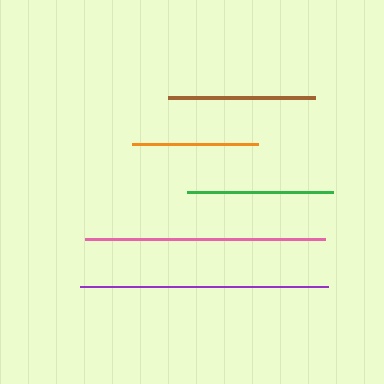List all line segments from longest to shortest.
From longest to shortest: purple, pink, brown, green, orange.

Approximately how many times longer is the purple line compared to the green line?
The purple line is approximately 1.7 times the length of the green line.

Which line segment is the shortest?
The orange line is the shortest at approximately 126 pixels.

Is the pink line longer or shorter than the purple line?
The purple line is longer than the pink line.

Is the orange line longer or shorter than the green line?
The green line is longer than the orange line.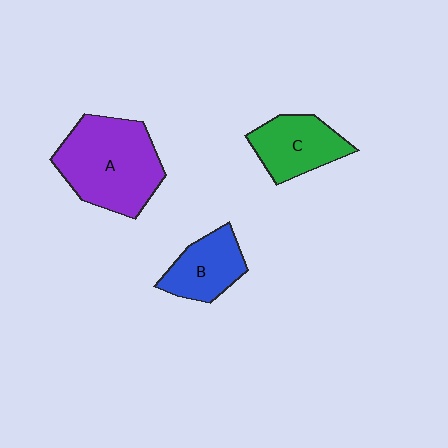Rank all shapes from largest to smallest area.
From largest to smallest: A (purple), C (green), B (blue).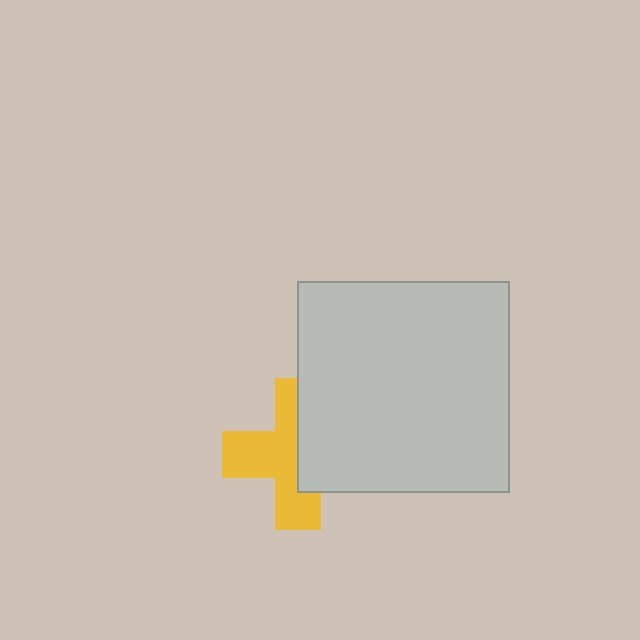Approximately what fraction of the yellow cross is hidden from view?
Roughly 44% of the yellow cross is hidden behind the light gray square.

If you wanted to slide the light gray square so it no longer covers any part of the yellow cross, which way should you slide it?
Slide it right — that is the most direct way to separate the two shapes.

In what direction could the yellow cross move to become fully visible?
The yellow cross could move left. That would shift it out from behind the light gray square entirely.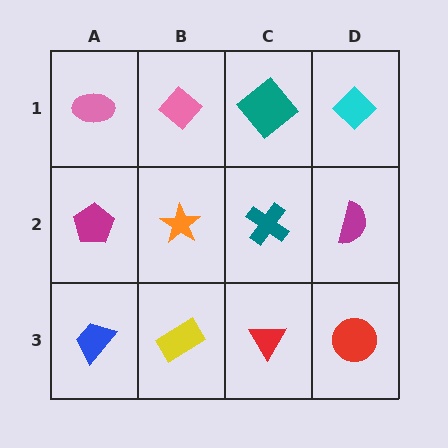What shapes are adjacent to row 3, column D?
A magenta semicircle (row 2, column D), a red triangle (row 3, column C).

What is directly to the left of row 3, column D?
A red triangle.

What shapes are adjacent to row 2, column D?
A cyan diamond (row 1, column D), a red circle (row 3, column D), a teal cross (row 2, column C).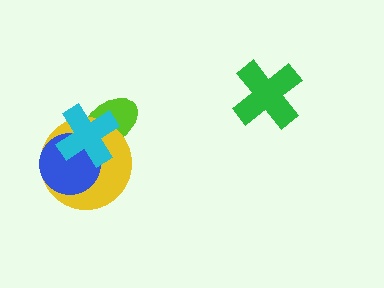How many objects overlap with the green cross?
0 objects overlap with the green cross.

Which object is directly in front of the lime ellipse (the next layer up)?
The yellow circle is directly in front of the lime ellipse.